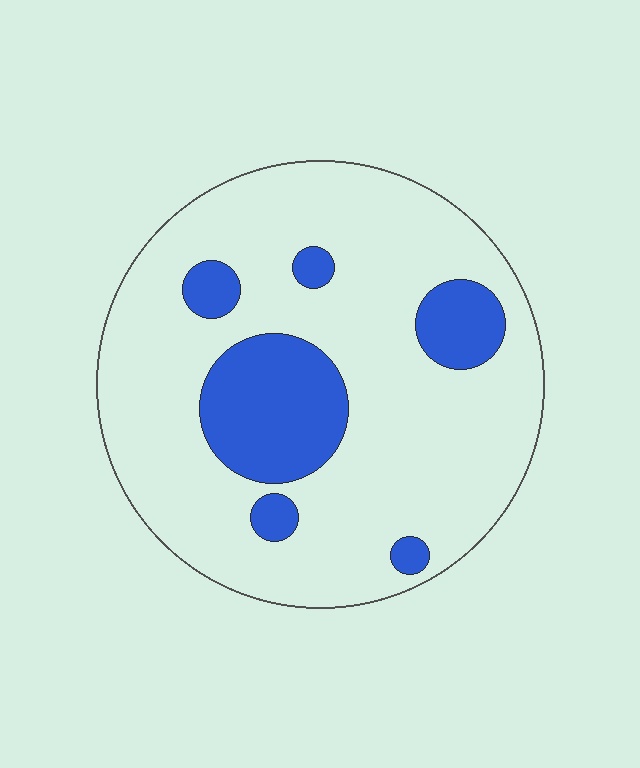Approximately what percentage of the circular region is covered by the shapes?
Approximately 20%.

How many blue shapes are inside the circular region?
6.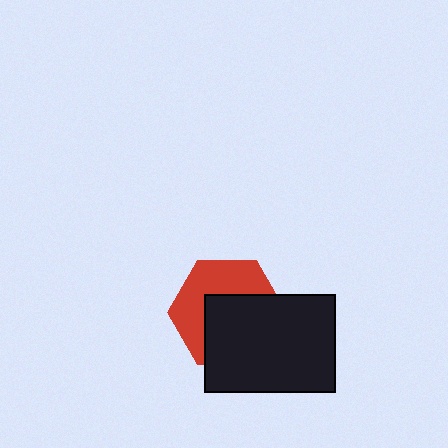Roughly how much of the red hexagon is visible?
About half of it is visible (roughly 46%).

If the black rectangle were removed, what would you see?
You would see the complete red hexagon.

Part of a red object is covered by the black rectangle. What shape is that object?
It is a hexagon.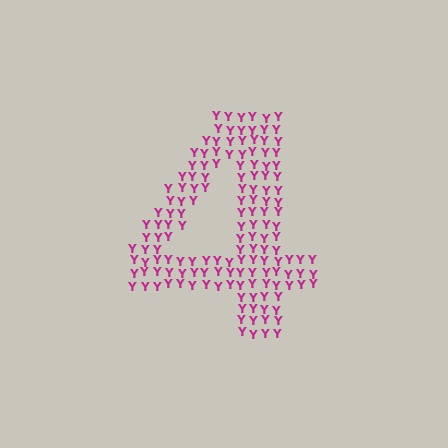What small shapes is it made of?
It is made of small letter Y's.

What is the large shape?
The large shape is the digit 4.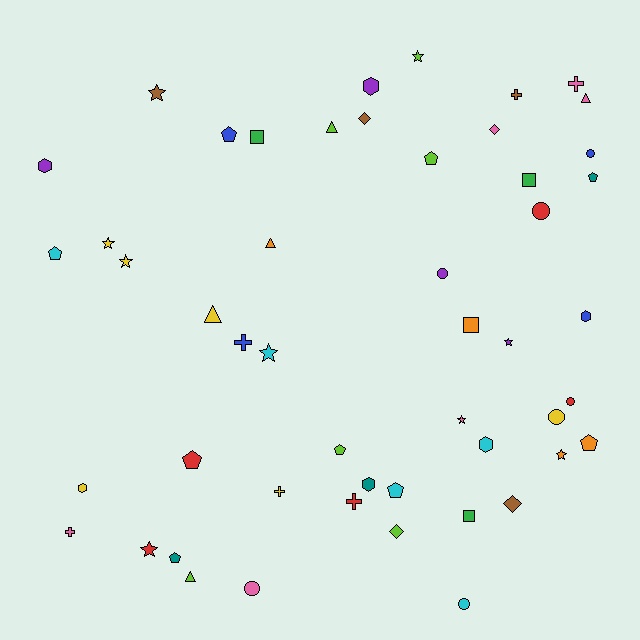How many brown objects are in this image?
There are 4 brown objects.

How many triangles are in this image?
There are 5 triangles.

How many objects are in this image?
There are 50 objects.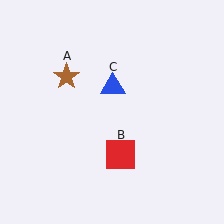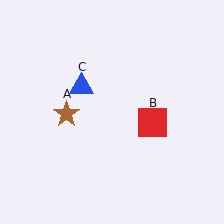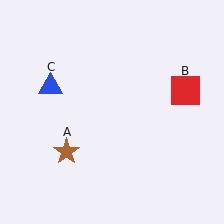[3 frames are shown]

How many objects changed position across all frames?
3 objects changed position: brown star (object A), red square (object B), blue triangle (object C).